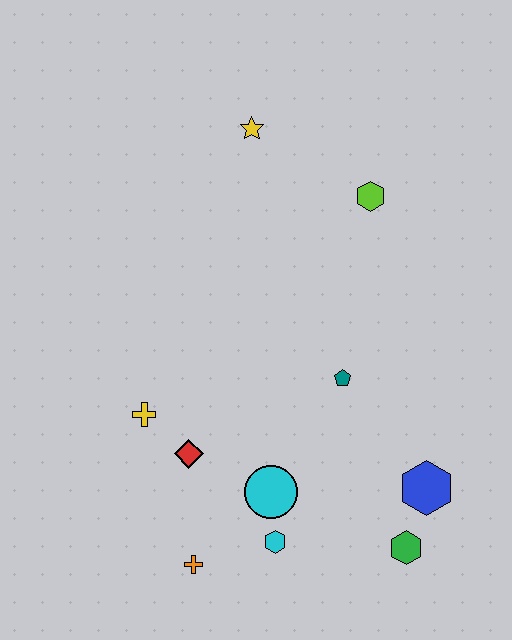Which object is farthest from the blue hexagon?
The yellow star is farthest from the blue hexagon.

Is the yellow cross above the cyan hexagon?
Yes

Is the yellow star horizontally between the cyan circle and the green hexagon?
No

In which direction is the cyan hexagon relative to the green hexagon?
The cyan hexagon is to the left of the green hexagon.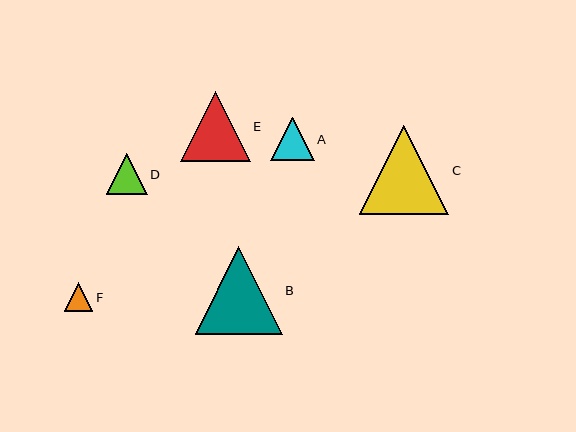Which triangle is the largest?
Triangle C is the largest with a size of approximately 89 pixels.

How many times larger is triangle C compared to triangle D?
Triangle C is approximately 2.2 times the size of triangle D.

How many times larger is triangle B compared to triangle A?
Triangle B is approximately 2.0 times the size of triangle A.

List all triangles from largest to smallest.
From largest to smallest: C, B, E, A, D, F.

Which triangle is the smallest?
Triangle F is the smallest with a size of approximately 28 pixels.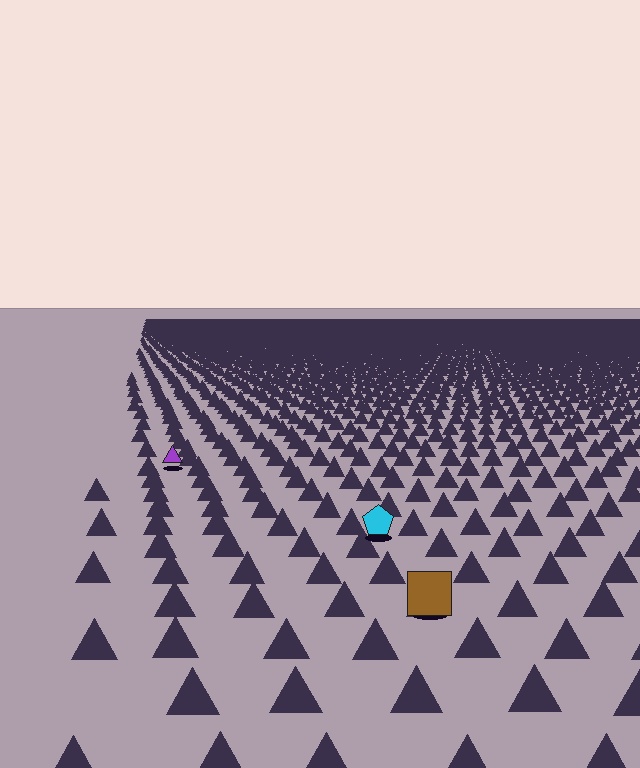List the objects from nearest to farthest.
From nearest to farthest: the brown square, the cyan pentagon, the purple triangle.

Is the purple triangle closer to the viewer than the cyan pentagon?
No. The cyan pentagon is closer — you can tell from the texture gradient: the ground texture is coarser near it.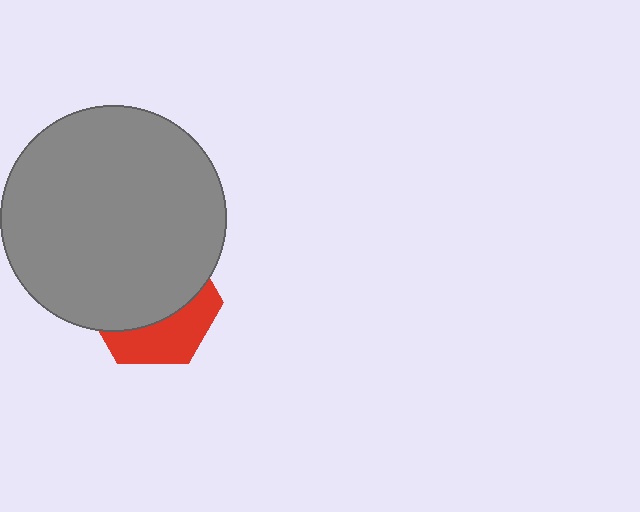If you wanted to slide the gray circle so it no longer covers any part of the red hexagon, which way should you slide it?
Slide it up — that is the most direct way to separate the two shapes.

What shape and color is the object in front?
The object in front is a gray circle.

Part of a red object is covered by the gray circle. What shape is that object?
It is a hexagon.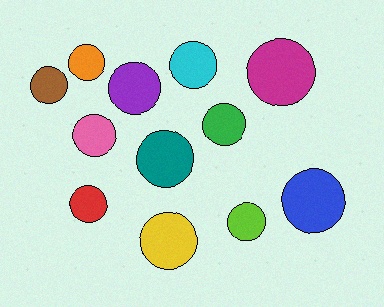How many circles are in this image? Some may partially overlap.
There are 12 circles.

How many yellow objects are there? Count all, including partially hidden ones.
There is 1 yellow object.